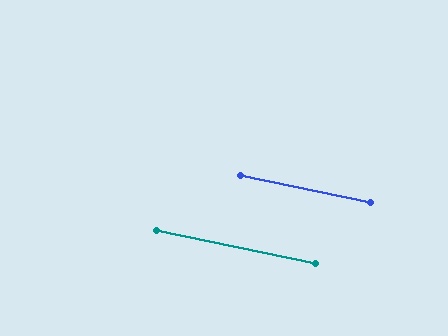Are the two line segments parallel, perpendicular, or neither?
Parallel — their directions differ by only 0.2°.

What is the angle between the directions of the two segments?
Approximately 0 degrees.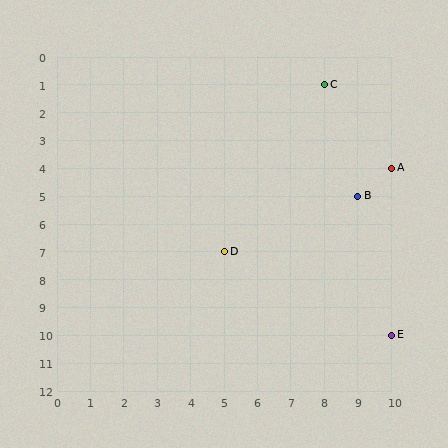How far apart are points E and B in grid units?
Points E and B are 1 column and 5 rows apart (about 5.1 grid units diagonally).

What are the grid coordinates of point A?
Point A is at grid coordinates (10, 4).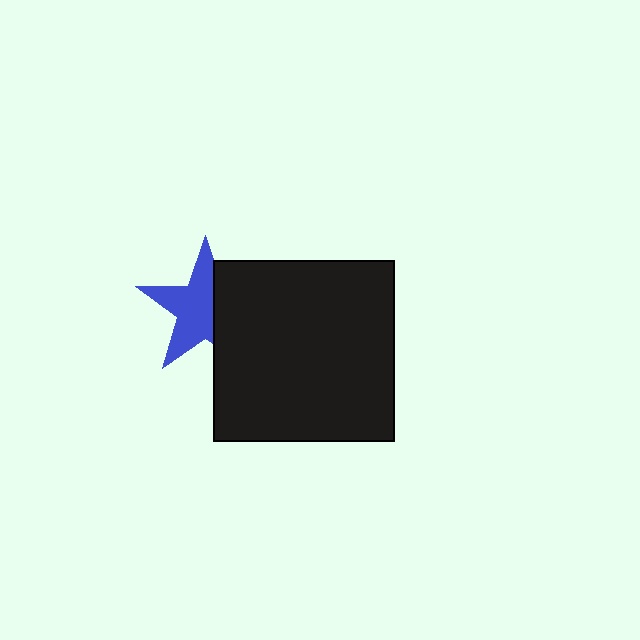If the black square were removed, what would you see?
You would see the complete blue star.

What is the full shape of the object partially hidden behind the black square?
The partially hidden object is a blue star.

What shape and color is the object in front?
The object in front is a black square.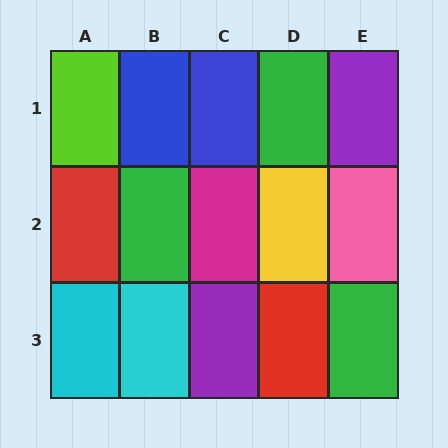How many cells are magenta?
1 cell is magenta.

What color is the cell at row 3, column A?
Cyan.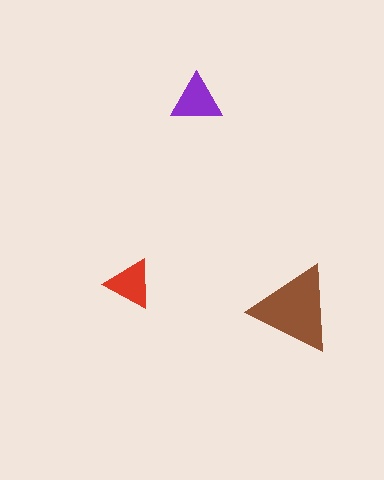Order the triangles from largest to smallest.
the brown one, the purple one, the red one.